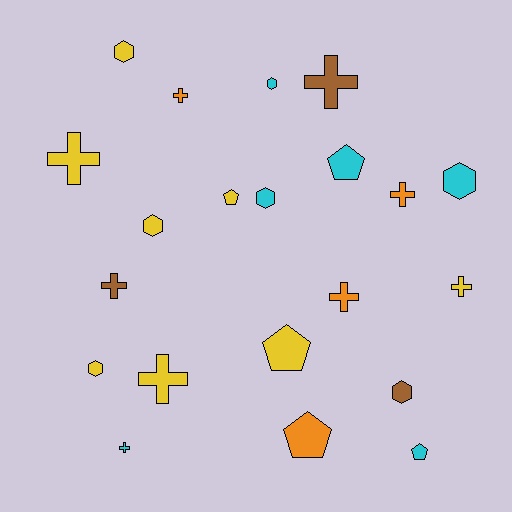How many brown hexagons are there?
There is 1 brown hexagon.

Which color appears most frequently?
Yellow, with 8 objects.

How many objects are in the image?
There are 21 objects.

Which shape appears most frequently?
Cross, with 9 objects.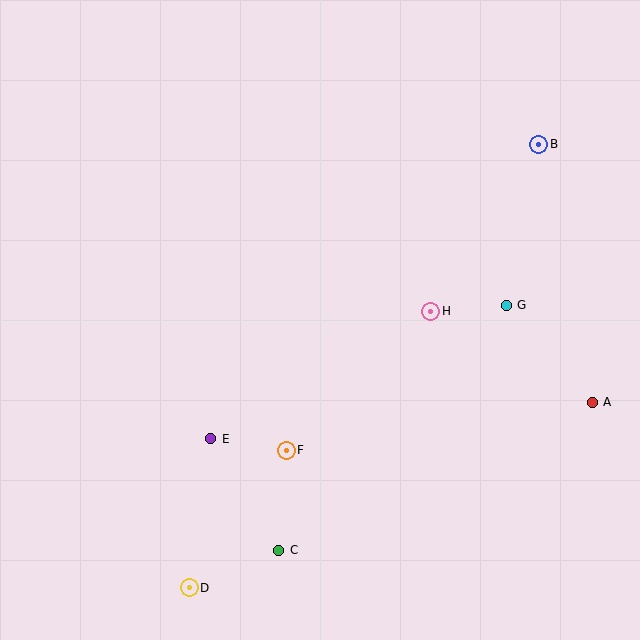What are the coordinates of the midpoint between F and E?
The midpoint between F and E is at (249, 445).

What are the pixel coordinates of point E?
Point E is at (211, 439).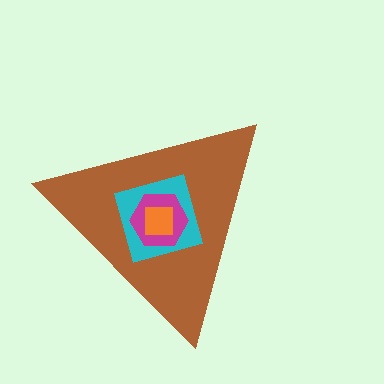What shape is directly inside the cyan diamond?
The magenta hexagon.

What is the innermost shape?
The orange square.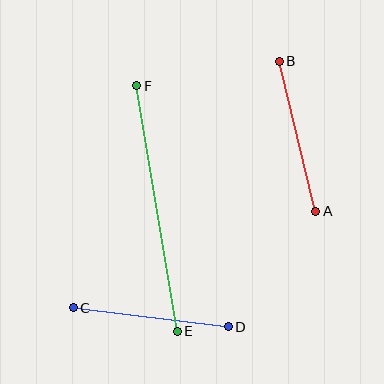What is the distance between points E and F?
The distance is approximately 249 pixels.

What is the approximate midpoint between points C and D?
The midpoint is at approximately (151, 317) pixels.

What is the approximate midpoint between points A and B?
The midpoint is at approximately (298, 136) pixels.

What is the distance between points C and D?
The distance is approximately 157 pixels.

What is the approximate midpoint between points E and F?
The midpoint is at approximately (157, 208) pixels.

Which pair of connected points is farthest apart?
Points E and F are farthest apart.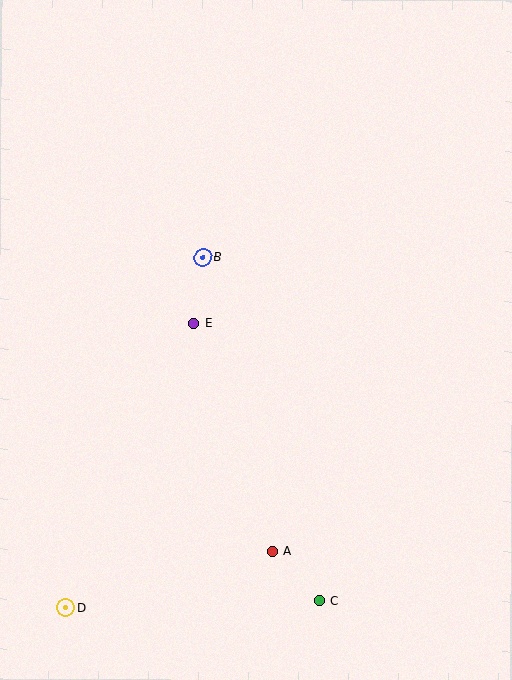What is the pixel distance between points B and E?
The distance between B and E is 67 pixels.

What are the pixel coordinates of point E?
Point E is at (194, 323).